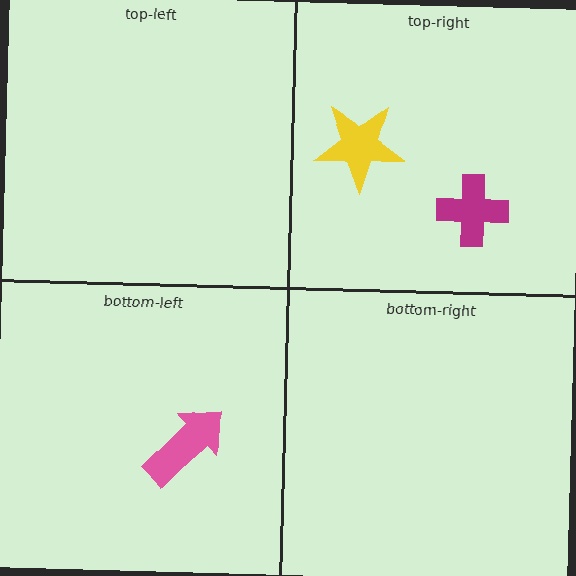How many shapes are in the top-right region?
2.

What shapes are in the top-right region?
The yellow star, the magenta cross.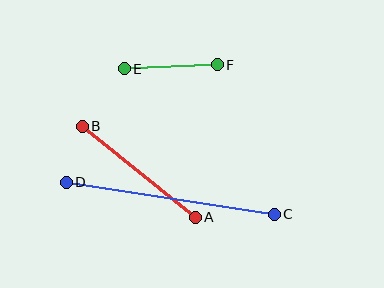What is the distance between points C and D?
The distance is approximately 210 pixels.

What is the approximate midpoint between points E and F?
The midpoint is at approximately (171, 67) pixels.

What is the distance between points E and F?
The distance is approximately 93 pixels.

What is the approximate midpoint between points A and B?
The midpoint is at approximately (139, 172) pixels.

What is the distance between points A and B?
The distance is approximately 145 pixels.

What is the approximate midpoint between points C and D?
The midpoint is at approximately (170, 198) pixels.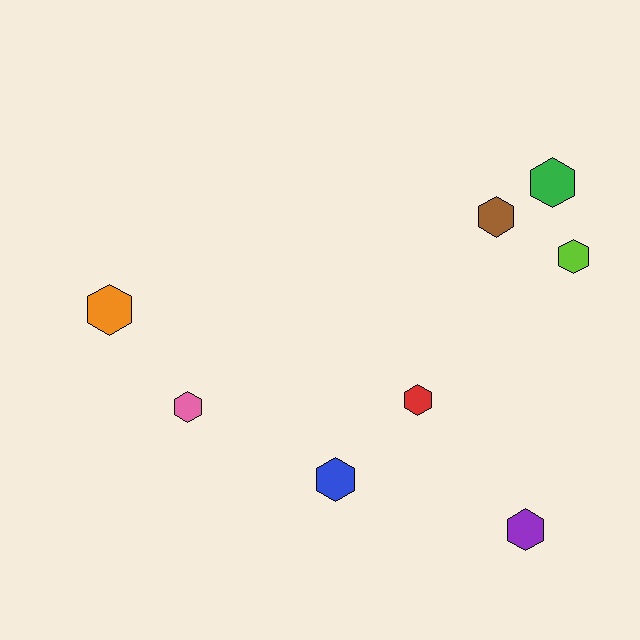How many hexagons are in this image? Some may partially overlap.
There are 8 hexagons.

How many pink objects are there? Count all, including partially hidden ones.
There is 1 pink object.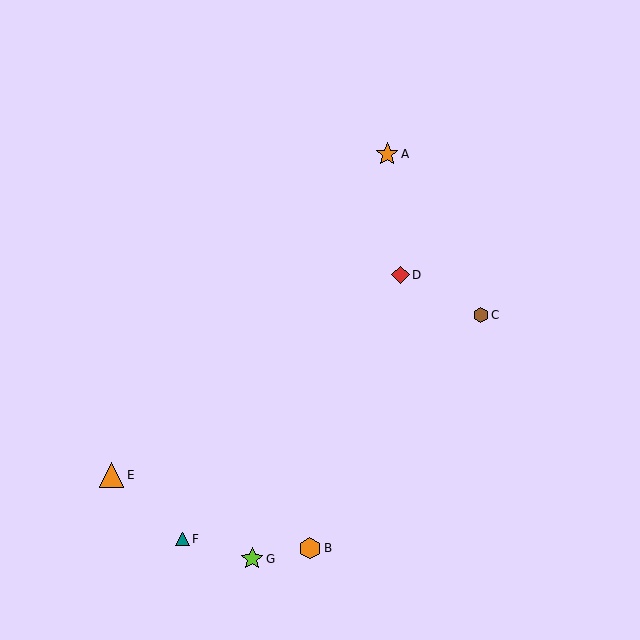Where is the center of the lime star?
The center of the lime star is at (252, 559).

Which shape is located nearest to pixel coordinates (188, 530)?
The teal triangle (labeled F) at (183, 539) is nearest to that location.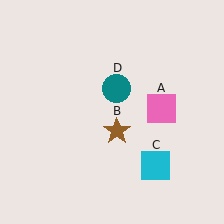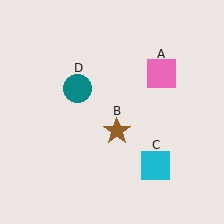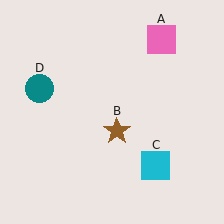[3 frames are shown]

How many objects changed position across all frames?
2 objects changed position: pink square (object A), teal circle (object D).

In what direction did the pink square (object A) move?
The pink square (object A) moved up.